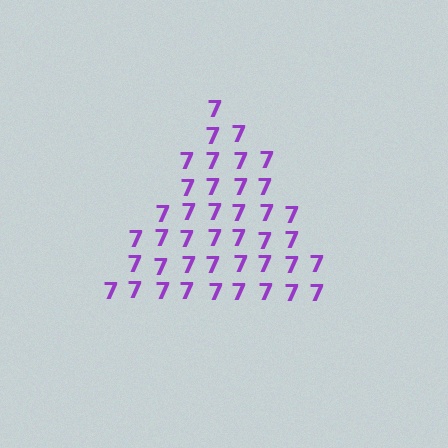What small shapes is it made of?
It is made of small digit 7's.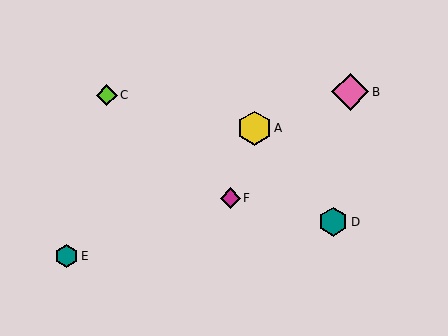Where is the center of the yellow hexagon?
The center of the yellow hexagon is at (255, 128).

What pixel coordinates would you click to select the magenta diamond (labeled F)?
Click at (230, 198) to select the magenta diamond F.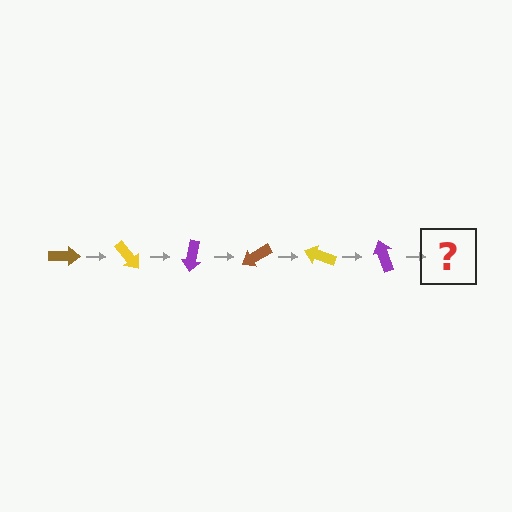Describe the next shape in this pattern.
It should be a brown arrow, rotated 300 degrees from the start.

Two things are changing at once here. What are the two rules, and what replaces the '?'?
The two rules are that it rotates 50 degrees each step and the color cycles through brown, yellow, and purple. The '?' should be a brown arrow, rotated 300 degrees from the start.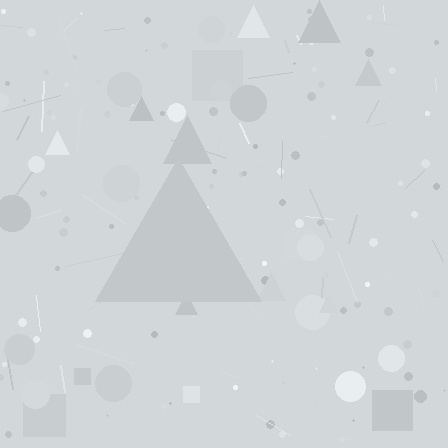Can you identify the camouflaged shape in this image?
The camouflaged shape is a triangle.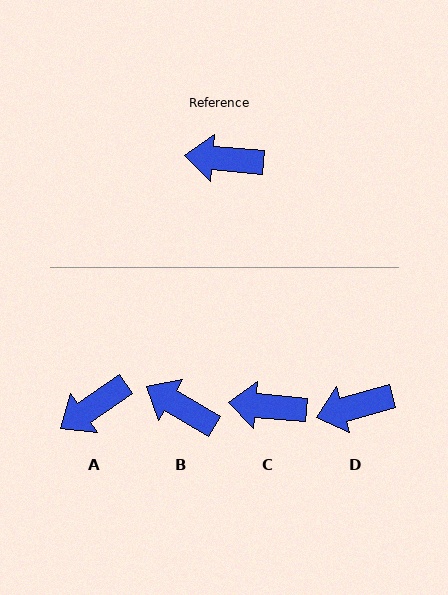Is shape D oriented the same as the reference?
No, it is off by about 21 degrees.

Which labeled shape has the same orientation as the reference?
C.